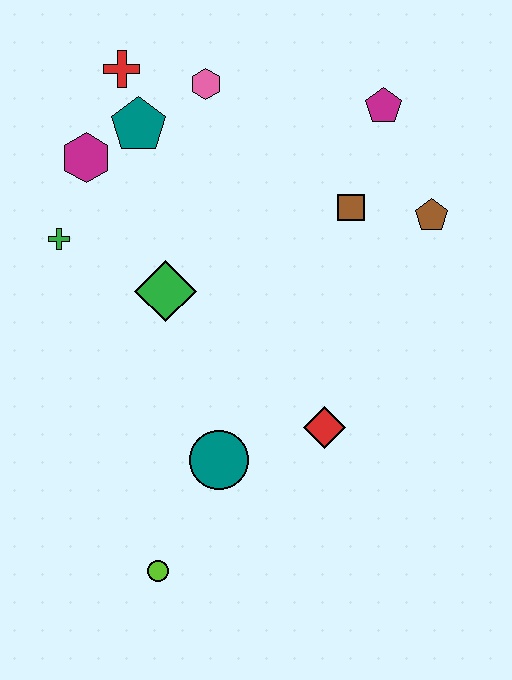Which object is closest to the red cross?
The teal pentagon is closest to the red cross.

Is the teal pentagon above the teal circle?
Yes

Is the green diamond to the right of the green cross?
Yes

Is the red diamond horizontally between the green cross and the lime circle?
No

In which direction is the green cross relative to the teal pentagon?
The green cross is below the teal pentagon.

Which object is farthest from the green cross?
The brown pentagon is farthest from the green cross.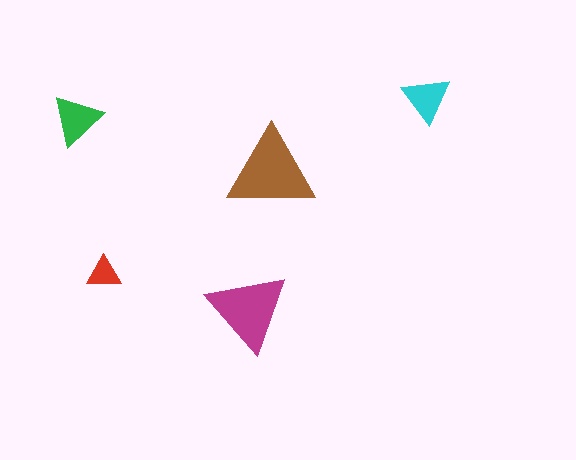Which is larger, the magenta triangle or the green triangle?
The magenta one.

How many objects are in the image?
There are 5 objects in the image.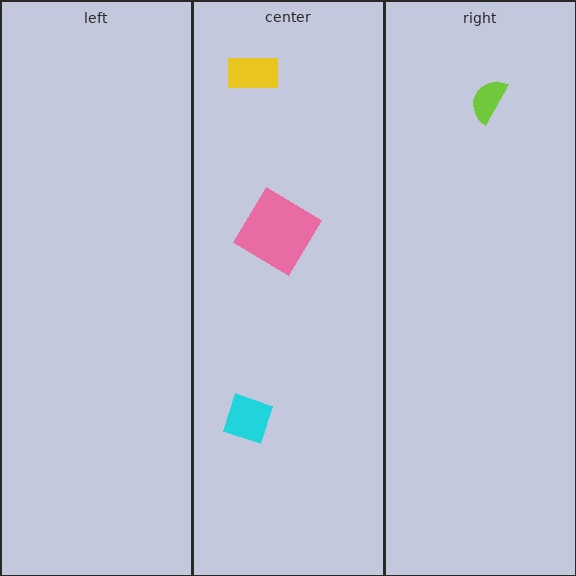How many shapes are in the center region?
3.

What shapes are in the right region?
The lime semicircle.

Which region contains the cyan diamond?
The center region.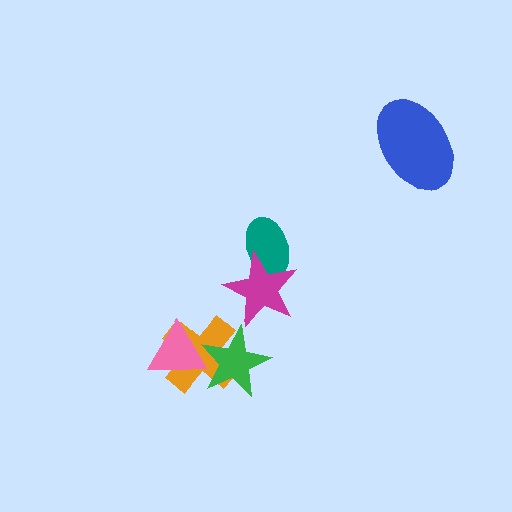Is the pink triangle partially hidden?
Yes, it is partially covered by another shape.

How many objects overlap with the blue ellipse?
0 objects overlap with the blue ellipse.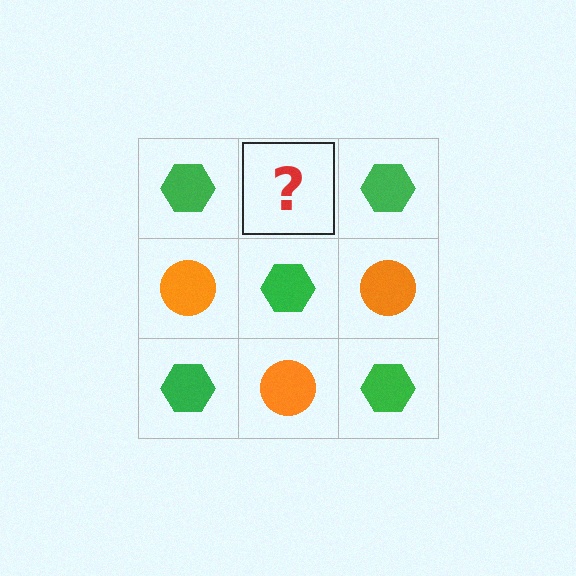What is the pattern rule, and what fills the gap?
The rule is that it alternates green hexagon and orange circle in a checkerboard pattern. The gap should be filled with an orange circle.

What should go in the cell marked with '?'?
The missing cell should contain an orange circle.